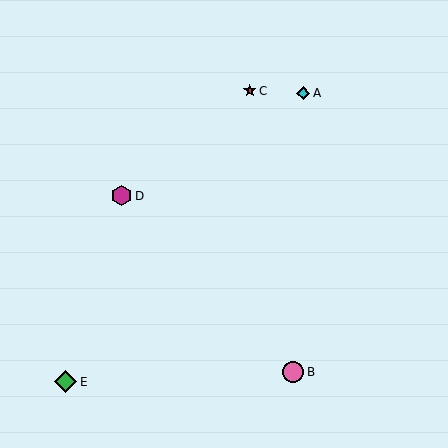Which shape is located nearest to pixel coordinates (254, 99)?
The red star (labeled C) at (250, 91) is nearest to that location.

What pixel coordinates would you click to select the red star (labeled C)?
Click at (250, 91) to select the red star C.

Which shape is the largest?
The green diamond (labeled E) is the largest.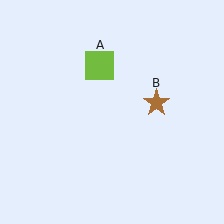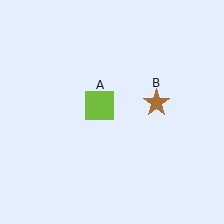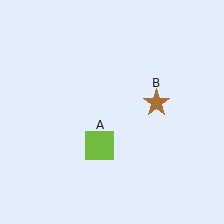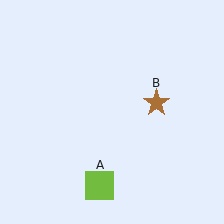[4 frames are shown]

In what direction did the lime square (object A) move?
The lime square (object A) moved down.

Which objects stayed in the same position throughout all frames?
Brown star (object B) remained stationary.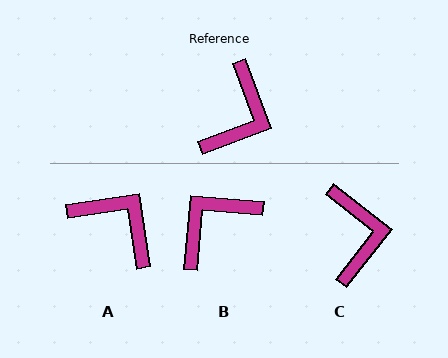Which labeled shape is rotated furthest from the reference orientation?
B, about 155 degrees away.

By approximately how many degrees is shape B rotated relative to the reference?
Approximately 155 degrees counter-clockwise.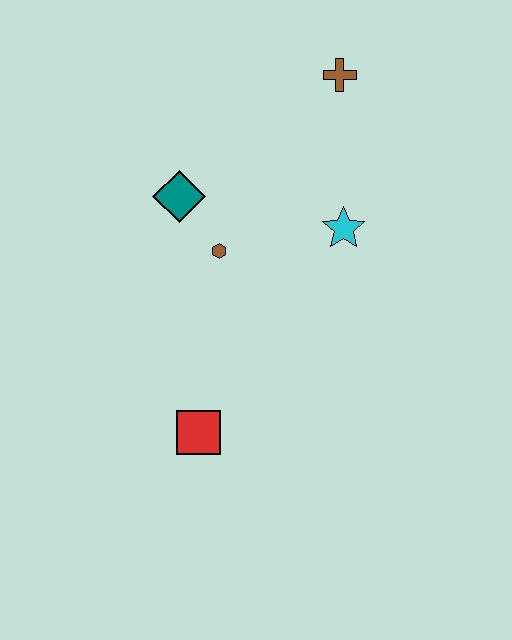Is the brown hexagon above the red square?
Yes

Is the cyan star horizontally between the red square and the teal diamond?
No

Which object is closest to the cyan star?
The brown hexagon is closest to the cyan star.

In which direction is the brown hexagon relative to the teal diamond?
The brown hexagon is below the teal diamond.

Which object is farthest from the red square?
The brown cross is farthest from the red square.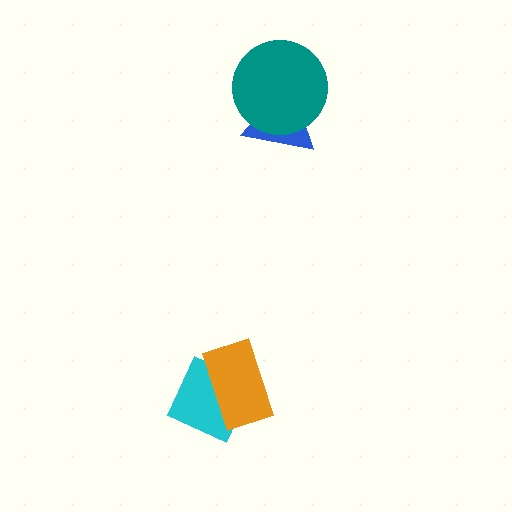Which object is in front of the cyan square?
The orange rectangle is in front of the cyan square.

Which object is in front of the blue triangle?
The teal circle is in front of the blue triangle.